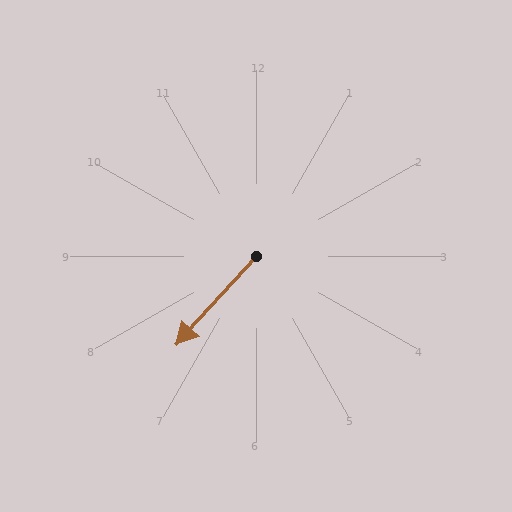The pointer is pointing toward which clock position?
Roughly 7 o'clock.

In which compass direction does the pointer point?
Southwest.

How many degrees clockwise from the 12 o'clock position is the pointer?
Approximately 222 degrees.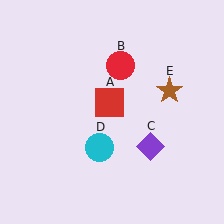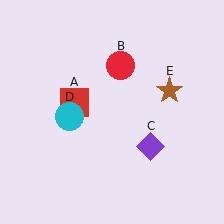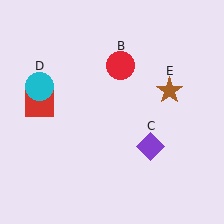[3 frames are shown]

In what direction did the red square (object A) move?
The red square (object A) moved left.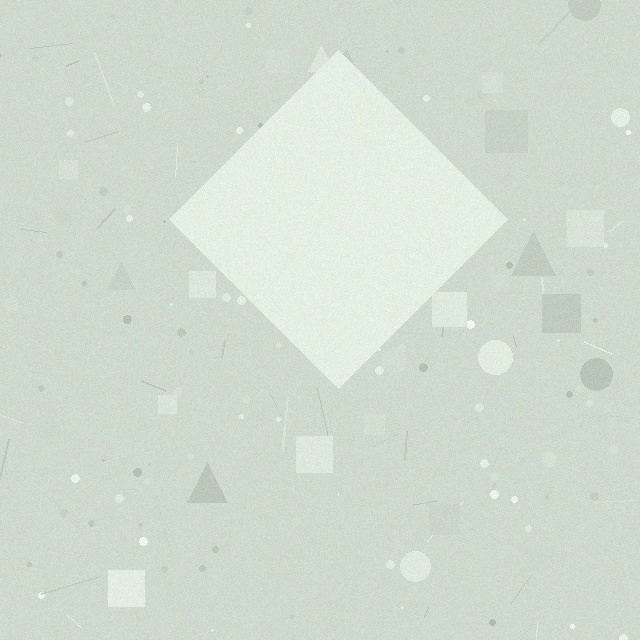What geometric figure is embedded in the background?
A diamond is embedded in the background.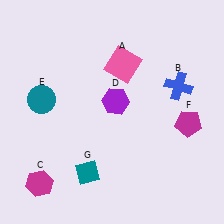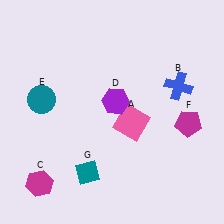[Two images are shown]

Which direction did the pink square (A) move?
The pink square (A) moved down.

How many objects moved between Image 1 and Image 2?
1 object moved between the two images.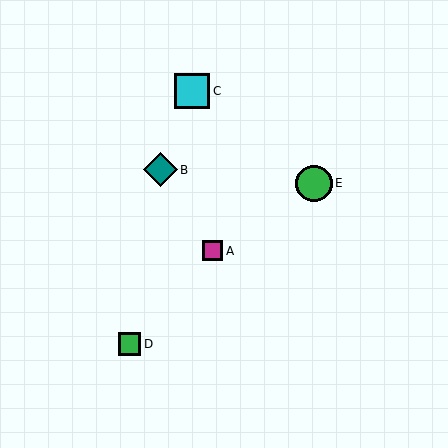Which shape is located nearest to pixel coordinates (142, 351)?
The green square (labeled D) at (129, 344) is nearest to that location.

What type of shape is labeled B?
Shape B is a teal diamond.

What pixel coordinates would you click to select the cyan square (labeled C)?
Click at (192, 91) to select the cyan square C.